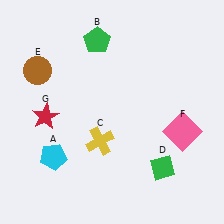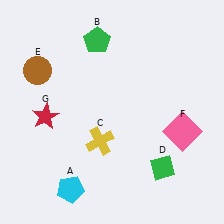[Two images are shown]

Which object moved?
The cyan pentagon (A) moved down.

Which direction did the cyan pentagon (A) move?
The cyan pentagon (A) moved down.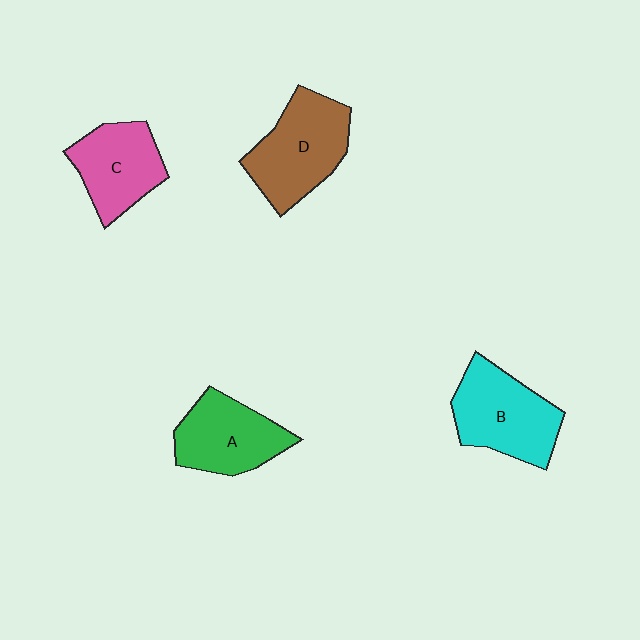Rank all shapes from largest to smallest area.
From largest to smallest: D (brown), B (cyan), A (green), C (pink).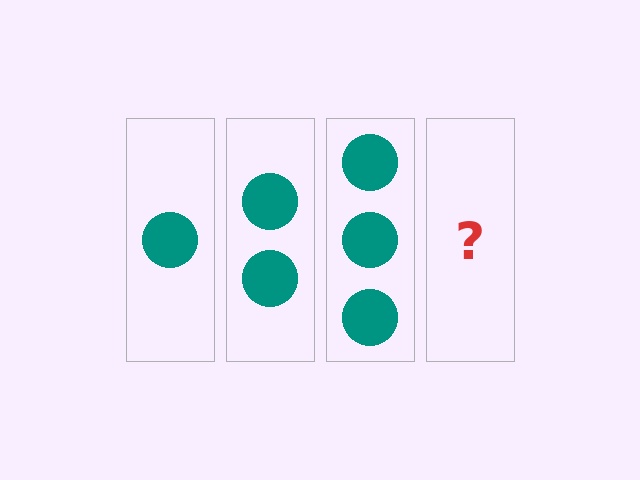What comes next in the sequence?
The next element should be 4 circles.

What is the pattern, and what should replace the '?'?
The pattern is that each step adds one more circle. The '?' should be 4 circles.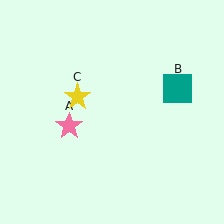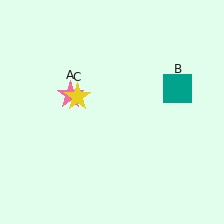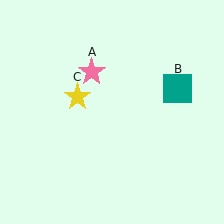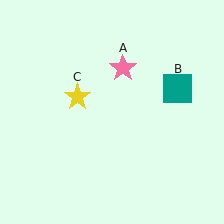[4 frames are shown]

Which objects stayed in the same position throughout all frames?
Teal square (object B) and yellow star (object C) remained stationary.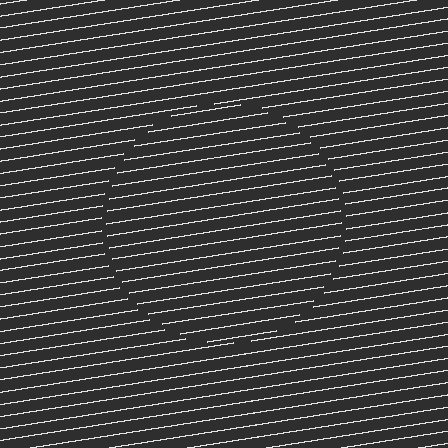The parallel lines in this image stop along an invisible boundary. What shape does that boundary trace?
An illusory circle. The interior of the shape contains the same grating, shifted by half a period — the contour is defined by the phase discontinuity where line-ends from the inner and outer gratings abut.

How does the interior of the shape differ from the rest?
The interior of the shape contains the same grating, shifted by half a period — the contour is defined by the phase discontinuity where line-ends from the inner and outer gratings abut.